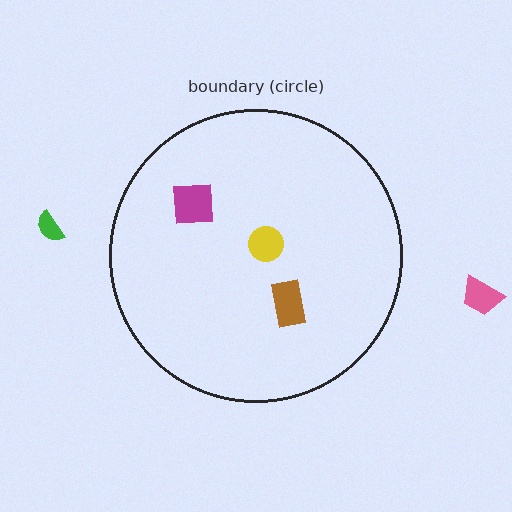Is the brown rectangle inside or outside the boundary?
Inside.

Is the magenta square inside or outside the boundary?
Inside.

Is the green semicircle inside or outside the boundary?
Outside.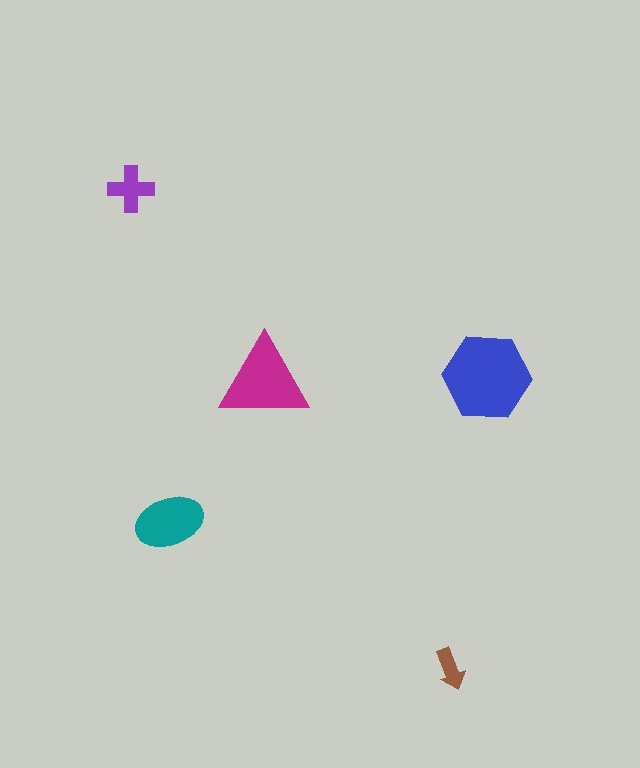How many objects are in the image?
There are 5 objects in the image.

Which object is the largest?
The blue hexagon.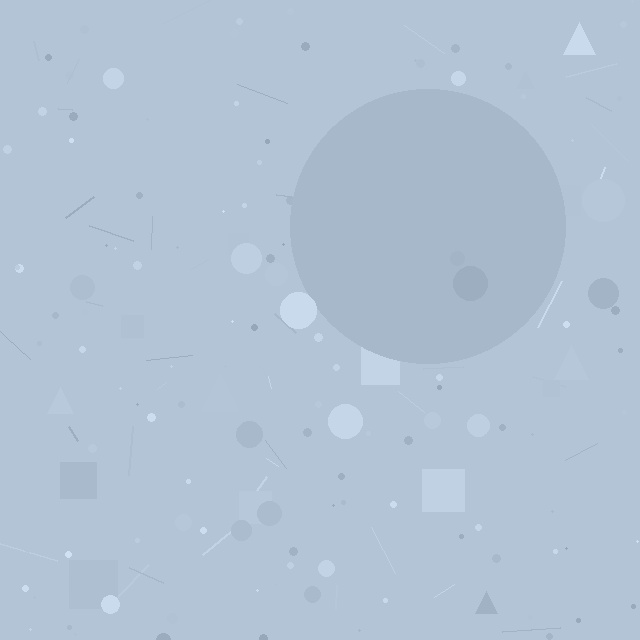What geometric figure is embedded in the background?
A circle is embedded in the background.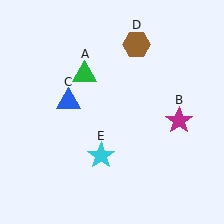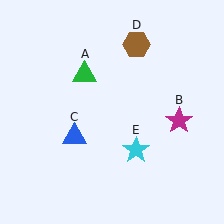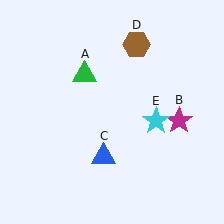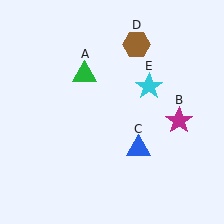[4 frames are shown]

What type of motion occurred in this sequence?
The blue triangle (object C), cyan star (object E) rotated counterclockwise around the center of the scene.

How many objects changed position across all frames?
2 objects changed position: blue triangle (object C), cyan star (object E).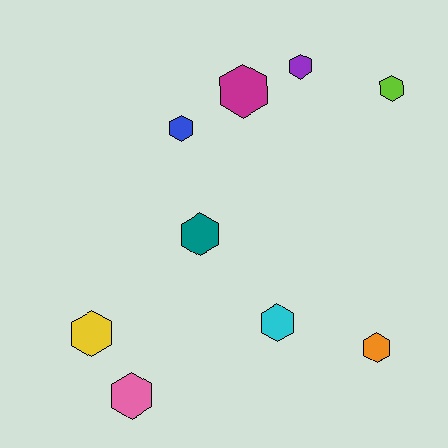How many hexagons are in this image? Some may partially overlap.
There are 9 hexagons.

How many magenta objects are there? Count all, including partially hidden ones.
There is 1 magenta object.